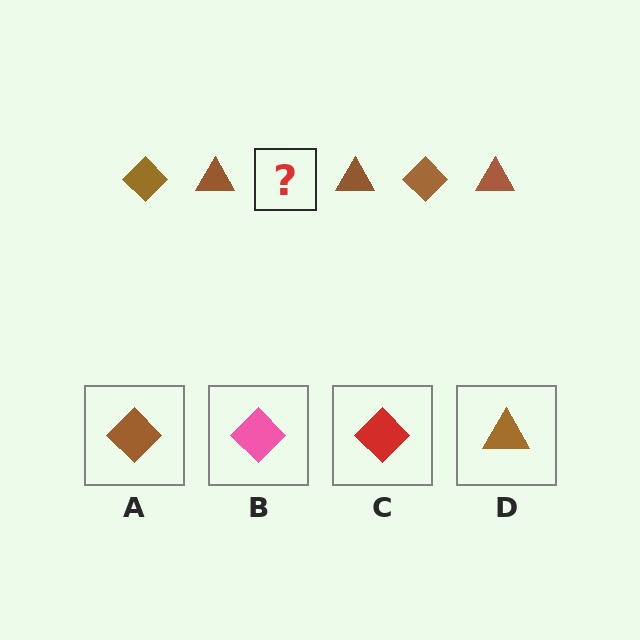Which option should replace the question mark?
Option A.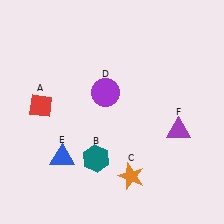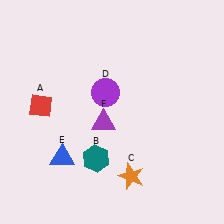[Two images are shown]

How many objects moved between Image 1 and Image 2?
1 object moved between the two images.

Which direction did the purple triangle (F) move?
The purple triangle (F) moved left.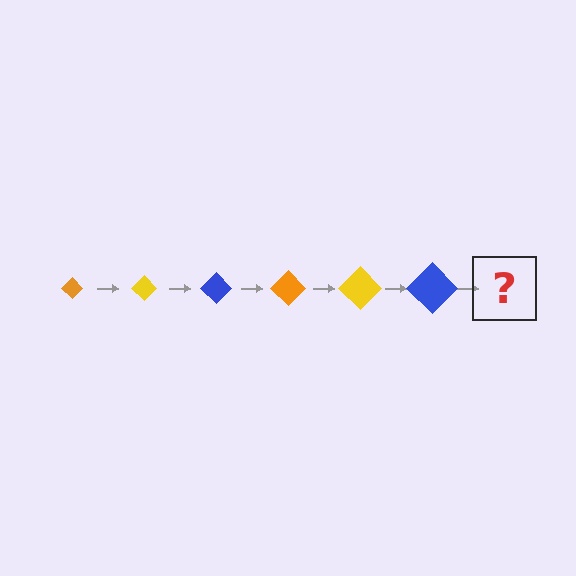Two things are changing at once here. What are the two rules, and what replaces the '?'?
The two rules are that the diamond grows larger each step and the color cycles through orange, yellow, and blue. The '?' should be an orange diamond, larger than the previous one.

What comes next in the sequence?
The next element should be an orange diamond, larger than the previous one.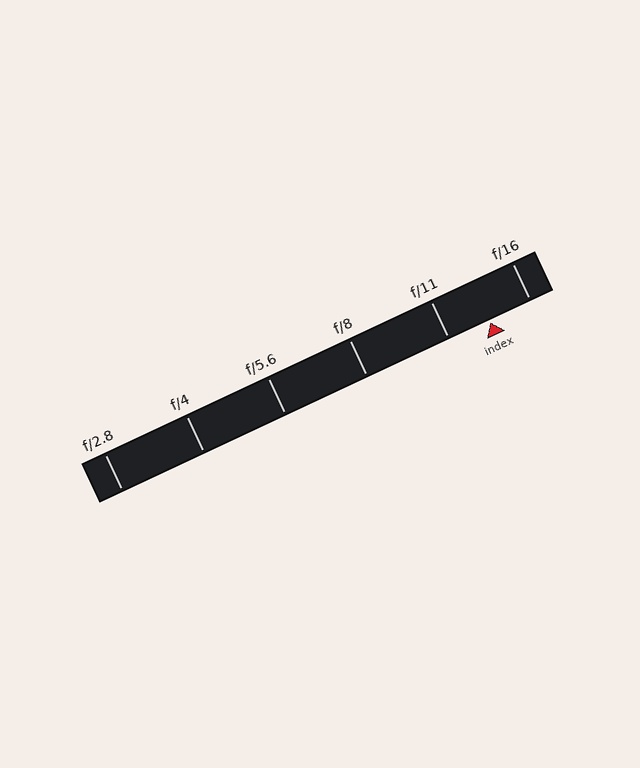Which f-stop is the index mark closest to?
The index mark is closest to f/16.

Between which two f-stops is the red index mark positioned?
The index mark is between f/11 and f/16.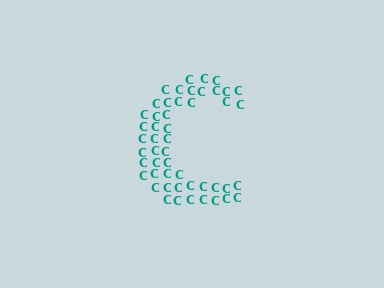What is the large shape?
The large shape is the letter C.